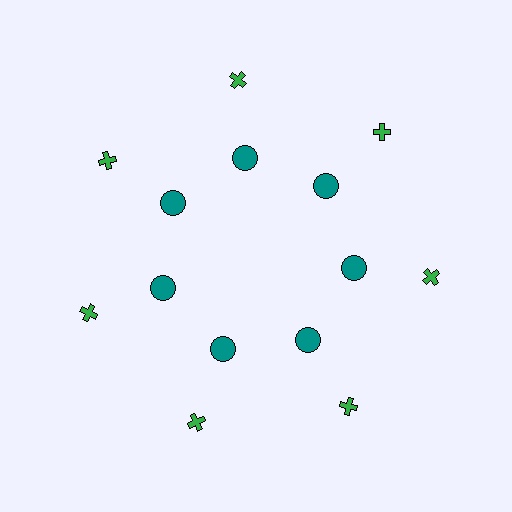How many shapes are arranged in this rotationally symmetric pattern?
There are 14 shapes, arranged in 7 groups of 2.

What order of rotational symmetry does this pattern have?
This pattern has 7-fold rotational symmetry.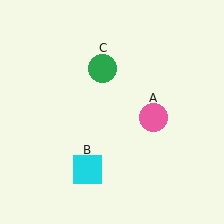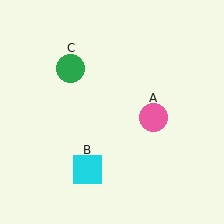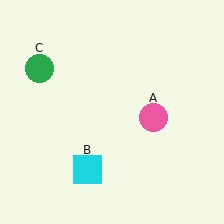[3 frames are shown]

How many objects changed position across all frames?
1 object changed position: green circle (object C).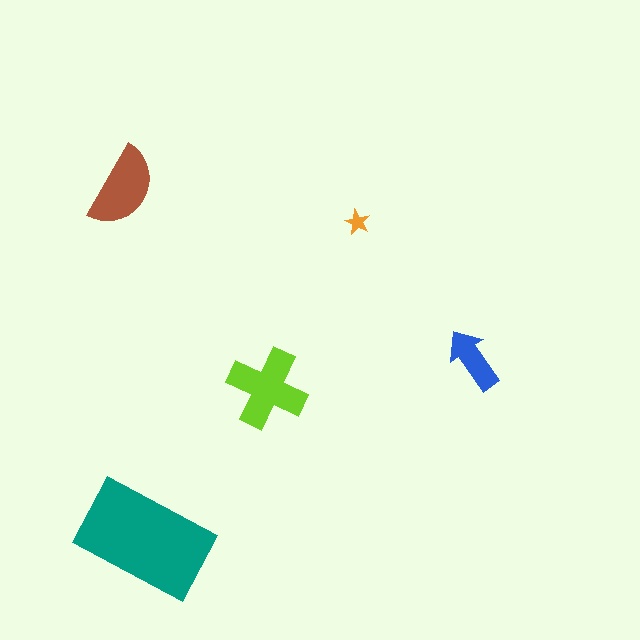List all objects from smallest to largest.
The orange star, the blue arrow, the brown semicircle, the lime cross, the teal rectangle.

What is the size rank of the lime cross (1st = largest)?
2nd.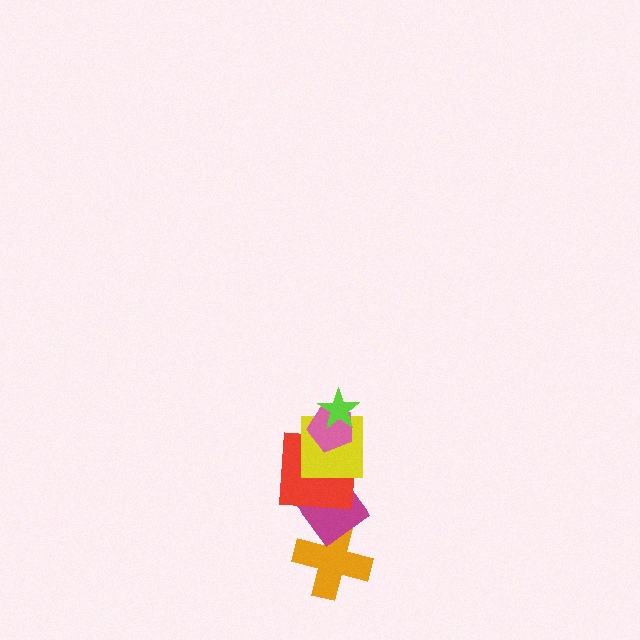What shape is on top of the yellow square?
The pink pentagon is on top of the yellow square.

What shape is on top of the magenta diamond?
The red square is on top of the magenta diamond.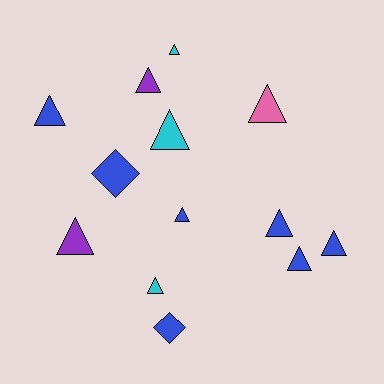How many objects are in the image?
There are 13 objects.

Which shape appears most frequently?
Triangle, with 11 objects.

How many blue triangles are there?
There are 5 blue triangles.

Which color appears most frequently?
Blue, with 7 objects.